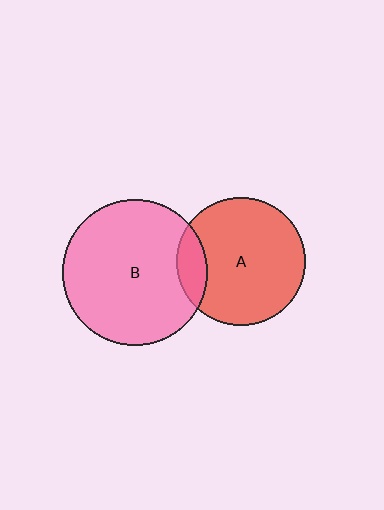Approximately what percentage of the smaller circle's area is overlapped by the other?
Approximately 15%.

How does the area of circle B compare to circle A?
Approximately 1.3 times.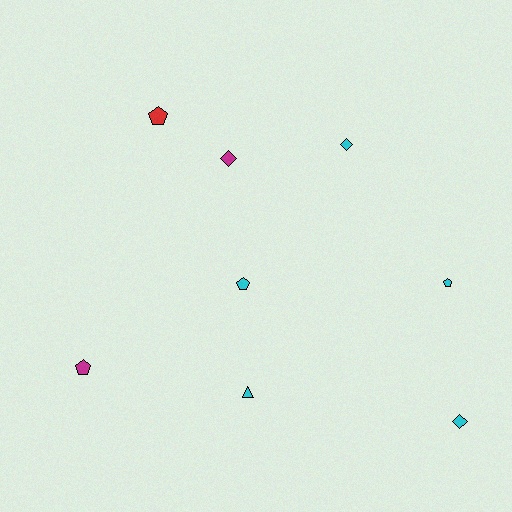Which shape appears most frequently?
Pentagon, with 4 objects.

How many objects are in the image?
There are 8 objects.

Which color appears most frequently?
Cyan, with 5 objects.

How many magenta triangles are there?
There are no magenta triangles.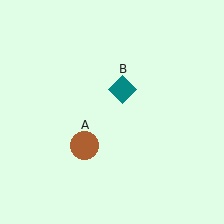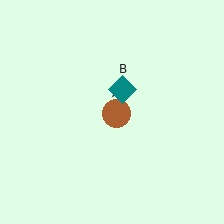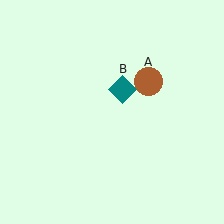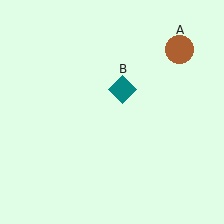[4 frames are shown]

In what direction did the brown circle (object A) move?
The brown circle (object A) moved up and to the right.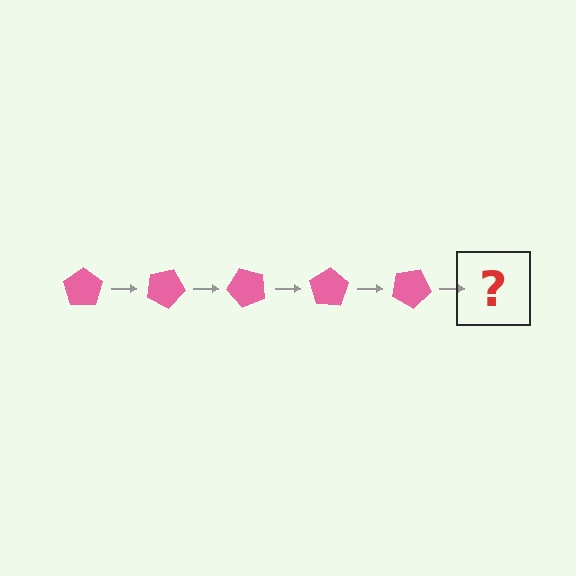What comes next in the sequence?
The next element should be a pink pentagon rotated 125 degrees.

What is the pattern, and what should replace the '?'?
The pattern is that the pentagon rotates 25 degrees each step. The '?' should be a pink pentagon rotated 125 degrees.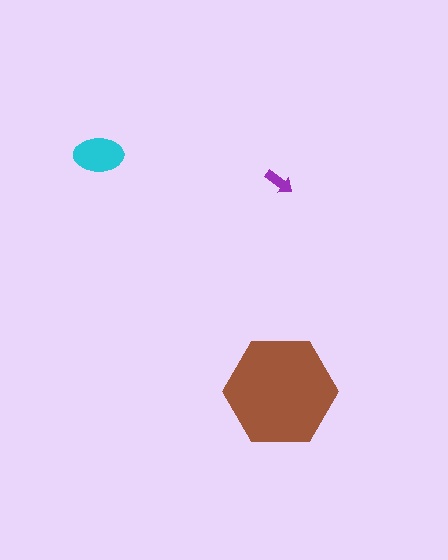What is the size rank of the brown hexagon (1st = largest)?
1st.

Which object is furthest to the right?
The brown hexagon is rightmost.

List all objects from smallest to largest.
The purple arrow, the cyan ellipse, the brown hexagon.